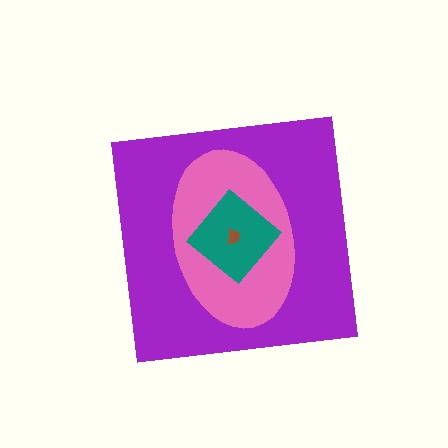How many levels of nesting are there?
4.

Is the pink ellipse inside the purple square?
Yes.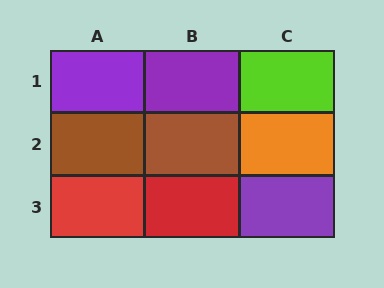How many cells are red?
2 cells are red.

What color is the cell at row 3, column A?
Red.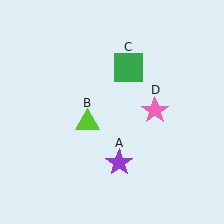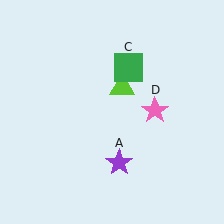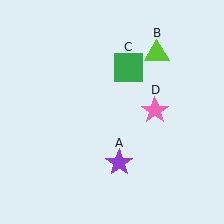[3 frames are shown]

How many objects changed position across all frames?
1 object changed position: lime triangle (object B).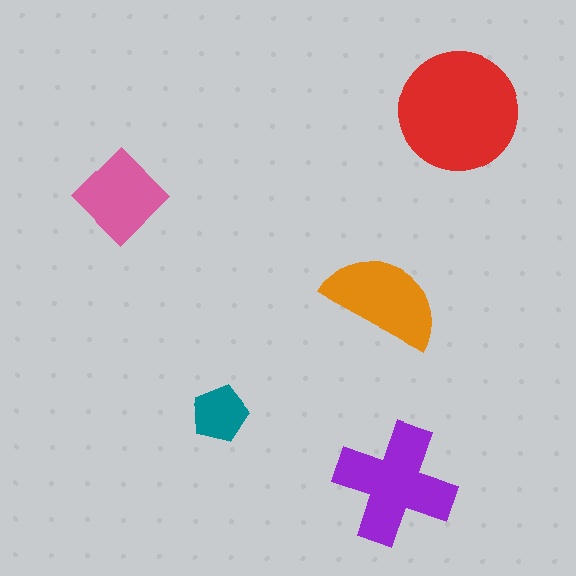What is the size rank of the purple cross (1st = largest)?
2nd.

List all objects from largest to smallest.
The red circle, the purple cross, the orange semicircle, the pink diamond, the teal pentagon.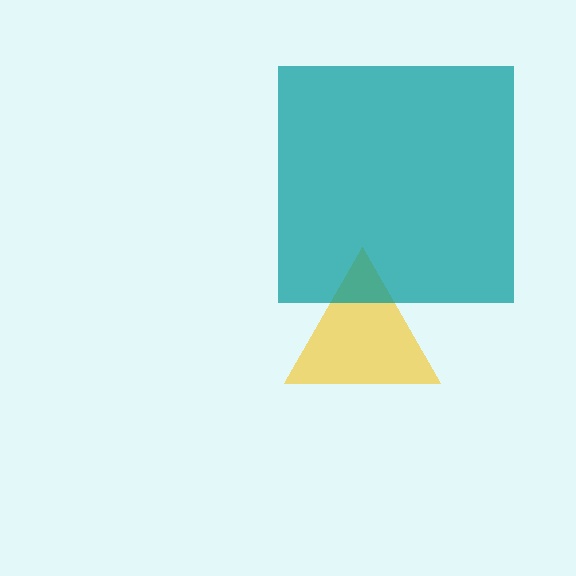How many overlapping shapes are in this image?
There are 2 overlapping shapes in the image.